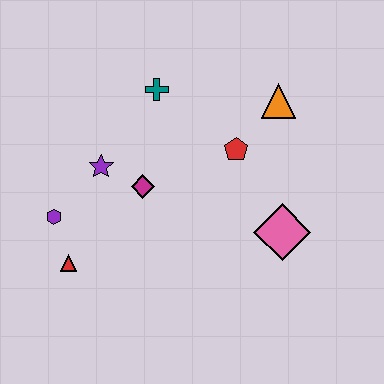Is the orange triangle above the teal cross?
No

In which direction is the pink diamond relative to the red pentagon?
The pink diamond is below the red pentagon.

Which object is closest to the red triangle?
The purple hexagon is closest to the red triangle.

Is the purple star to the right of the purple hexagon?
Yes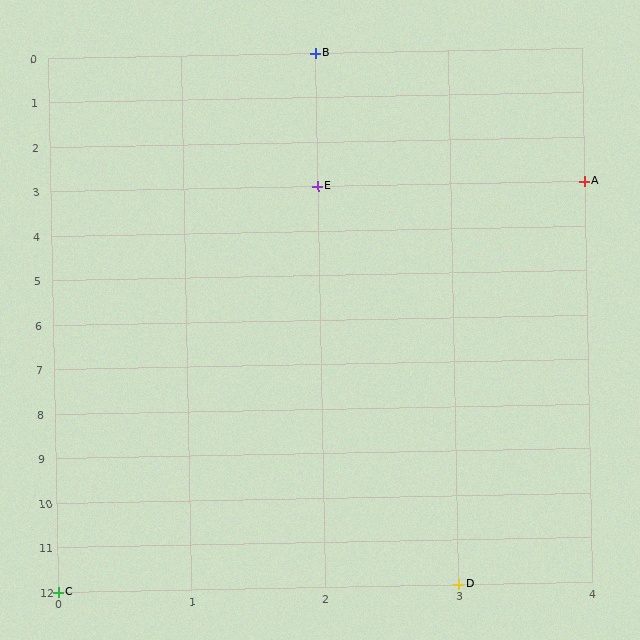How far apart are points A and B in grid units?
Points A and B are 2 columns and 3 rows apart (about 3.6 grid units diagonally).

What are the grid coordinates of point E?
Point E is at grid coordinates (2, 3).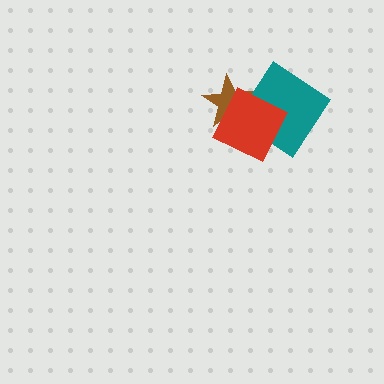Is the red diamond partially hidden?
No, no other shape covers it.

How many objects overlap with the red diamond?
2 objects overlap with the red diamond.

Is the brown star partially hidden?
Yes, it is partially covered by another shape.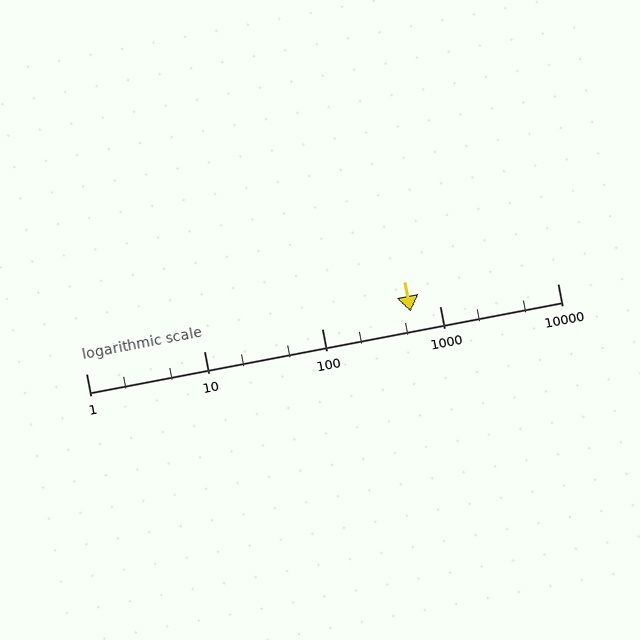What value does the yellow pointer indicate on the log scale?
The pointer indicates approximately 570.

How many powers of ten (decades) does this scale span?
The scale spans 4 decades, from 1 to 10000.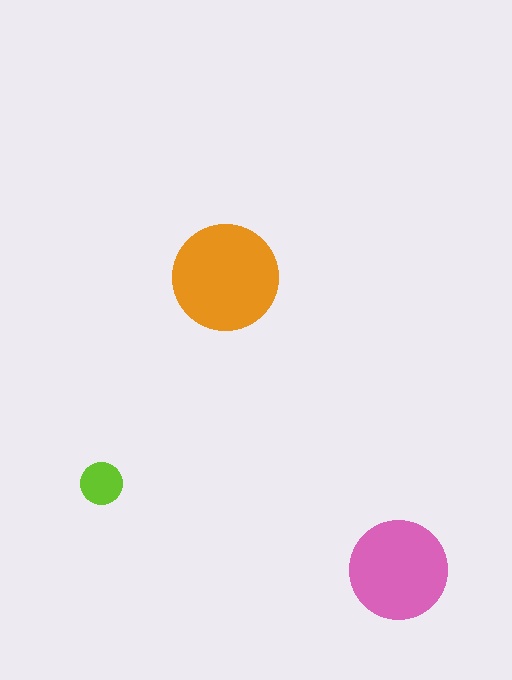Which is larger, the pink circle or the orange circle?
The orange one.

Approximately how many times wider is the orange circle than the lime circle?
About 2.5 times wider.